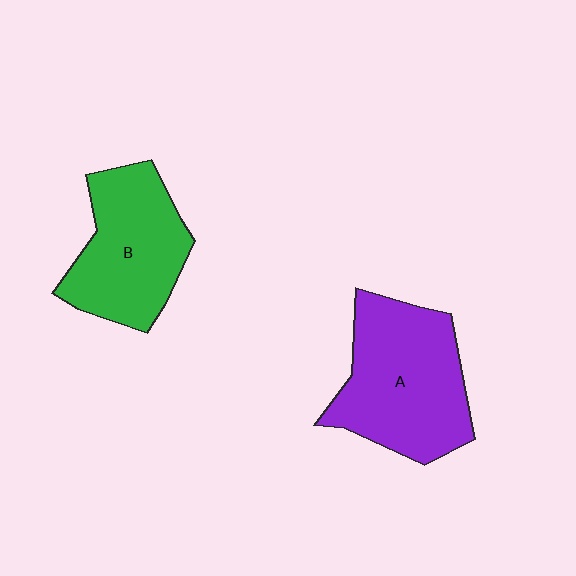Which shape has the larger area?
Shape A (purple).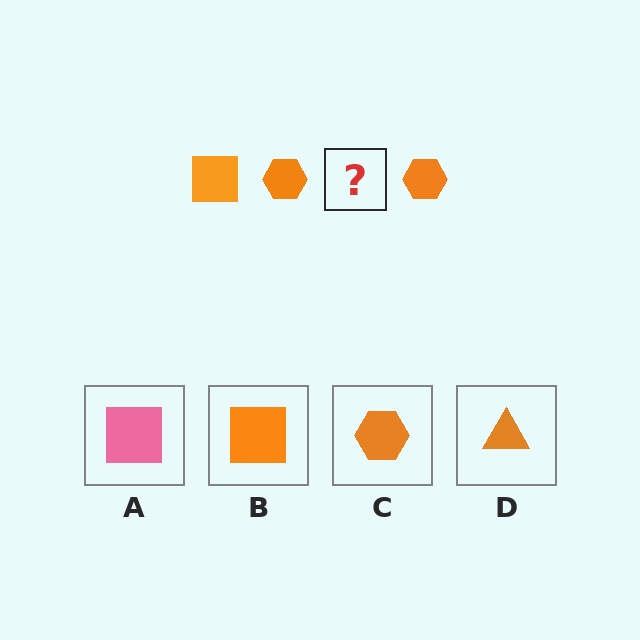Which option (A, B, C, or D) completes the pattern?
B.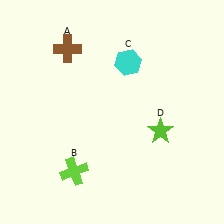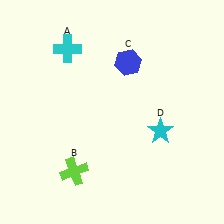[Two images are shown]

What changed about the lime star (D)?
In Image 1, D is lime. In Image 2, it changed to cyan.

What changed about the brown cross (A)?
In Image 1, A is brown. In Image 2, it changed to cyan.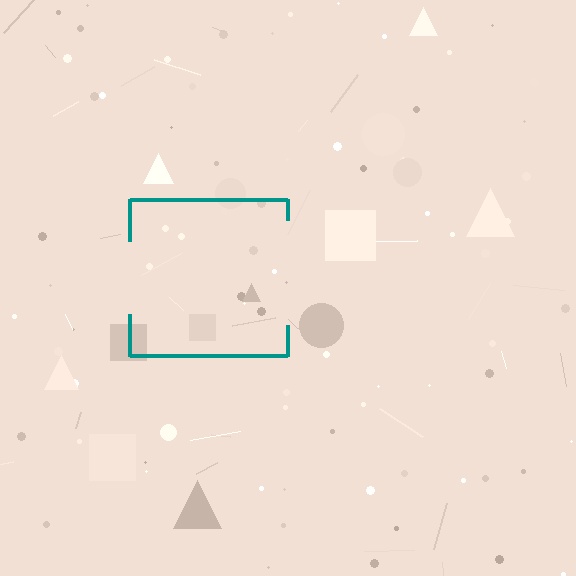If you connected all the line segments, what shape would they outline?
They would outline a square.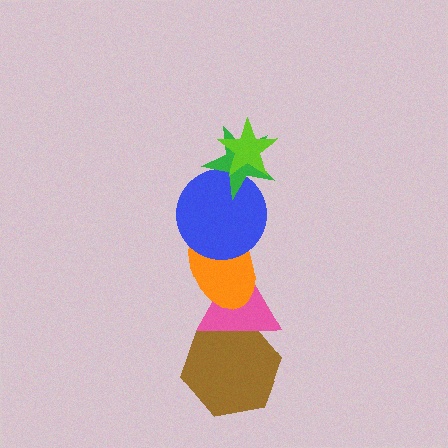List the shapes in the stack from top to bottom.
From top to bottom: the lime star, the green star, the blue circle, the orange ellipse, the pink triangle, the brown hexagon.